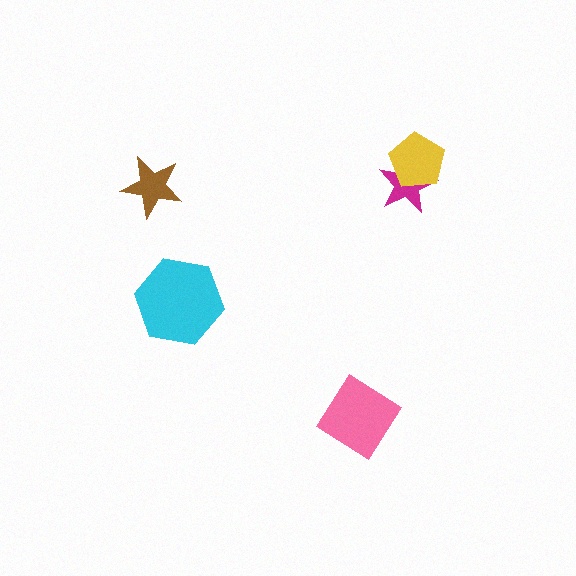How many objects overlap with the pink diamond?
0 objects overlap with the pink diamond.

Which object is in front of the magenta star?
The yellow pentagon is in front of the magenta star.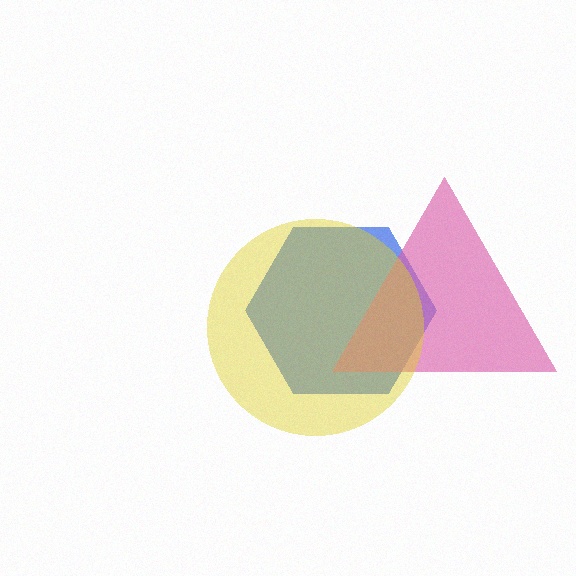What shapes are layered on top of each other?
The layered shapes are: a blue hexagon, a pink triangle, a yellow circle.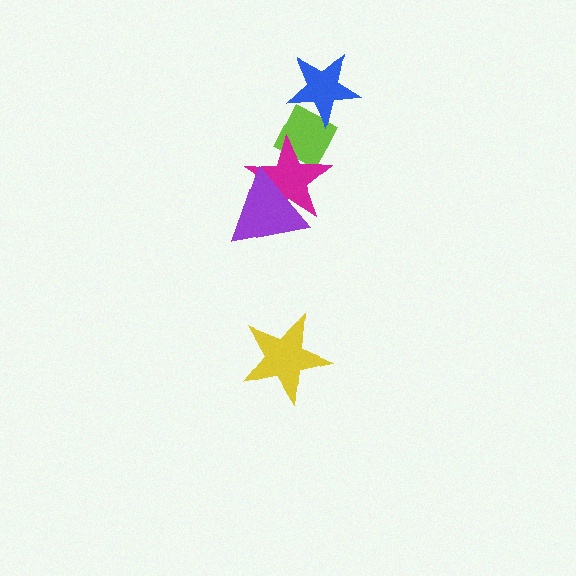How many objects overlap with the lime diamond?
2 objects overlap with the lime diamond.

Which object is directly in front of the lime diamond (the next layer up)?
The blue star is directly in front of the lime diamond.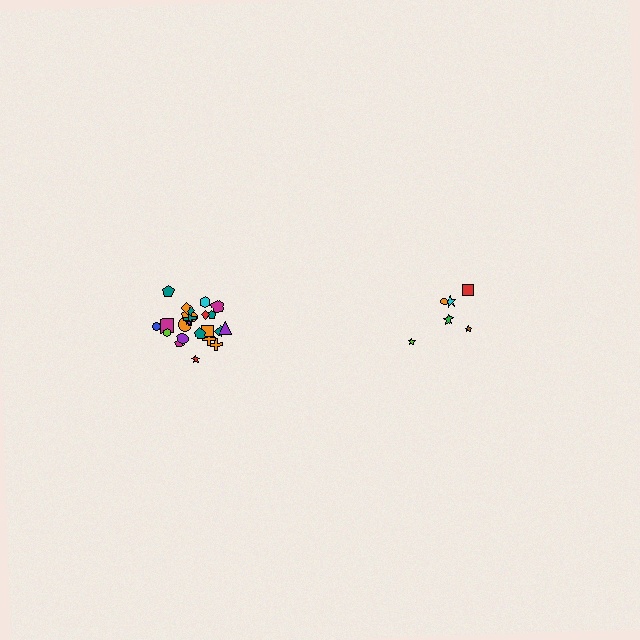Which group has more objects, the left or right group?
The left group.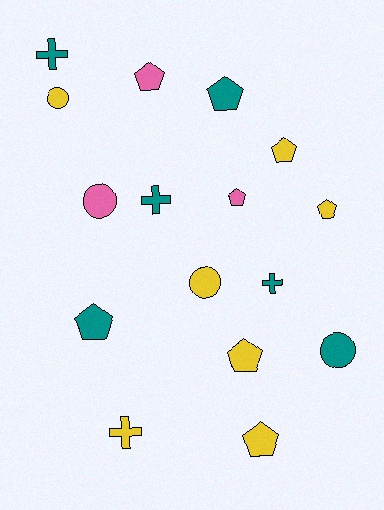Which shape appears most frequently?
Pentagon, with 8 objects.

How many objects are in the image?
There are 16 objects.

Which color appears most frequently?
Yellow, with 7 objects.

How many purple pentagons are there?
There are no purple pentagons.